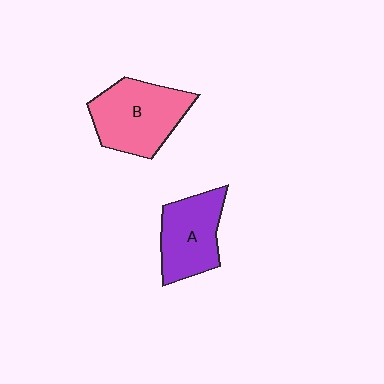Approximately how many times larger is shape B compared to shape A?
Approximately 1.2 times.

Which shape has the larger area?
Shape B (pink).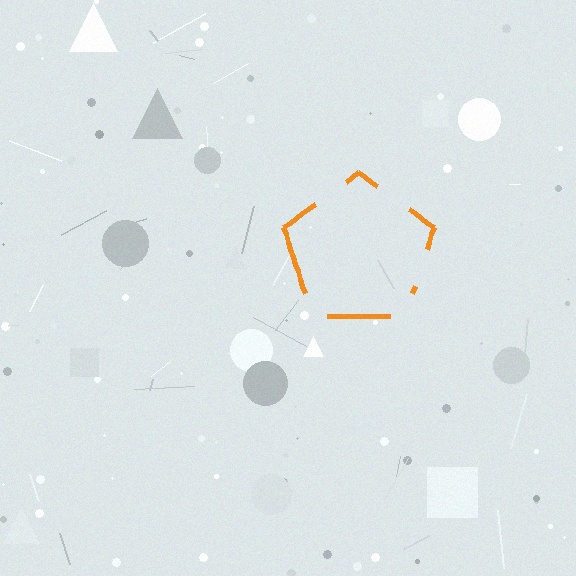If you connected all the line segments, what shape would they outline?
They would outline a pentagon.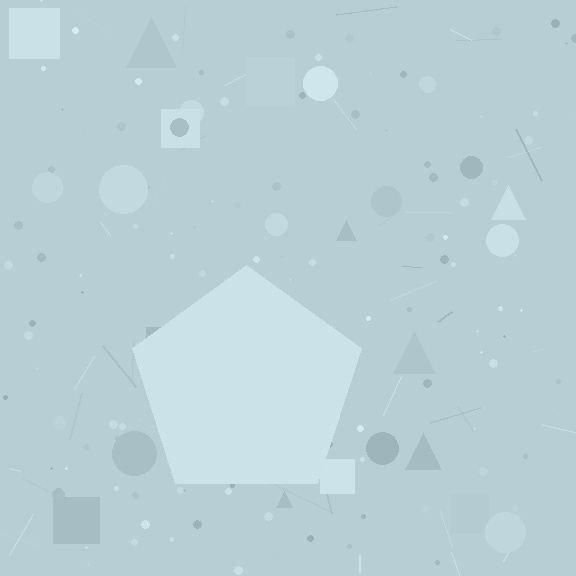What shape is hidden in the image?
A pentagon is hidden in the image.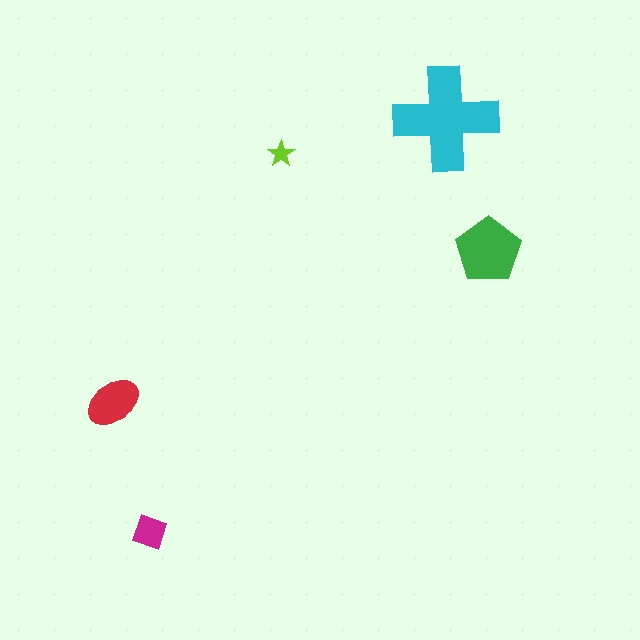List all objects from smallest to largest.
The lime star, the magenta square, the red ellipse, the green pentagon, the cyan cross.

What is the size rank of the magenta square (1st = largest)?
4th.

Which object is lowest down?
The magenta square is bottommost.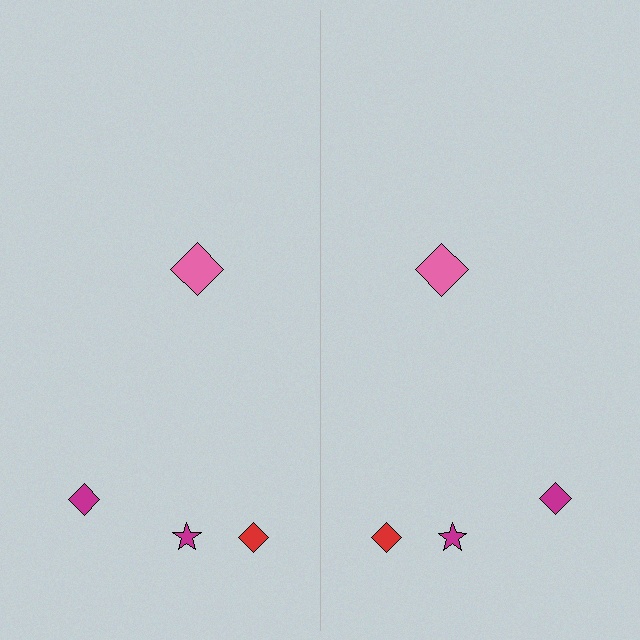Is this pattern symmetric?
Yes, this pattern has bilateral (reflection) symmetry.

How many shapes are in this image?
There are 8 shapes in this image.